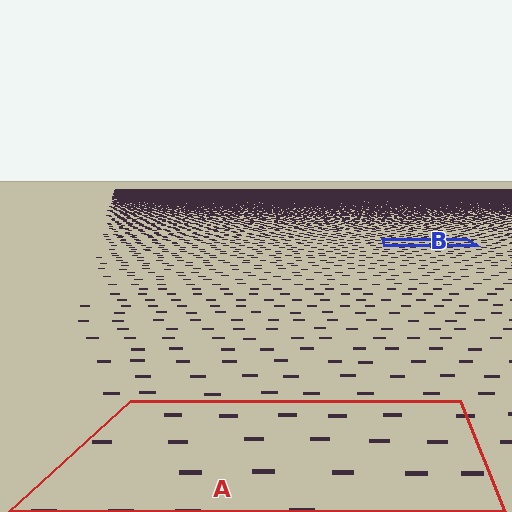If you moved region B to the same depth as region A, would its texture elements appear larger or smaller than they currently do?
They would appear larger. At a closer depth, the same texture elements are projected at a bigger on-screen size.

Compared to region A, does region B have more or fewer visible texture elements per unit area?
Region B has more texture elements per unit area — they are packed more densely because it is farther away.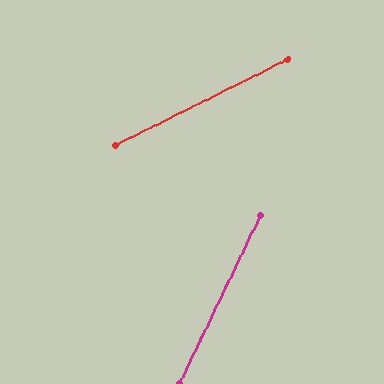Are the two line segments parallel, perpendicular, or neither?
Neither parallel nor perpendicular — they differ by about 38°.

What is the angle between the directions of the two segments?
Approximately 38 degrees.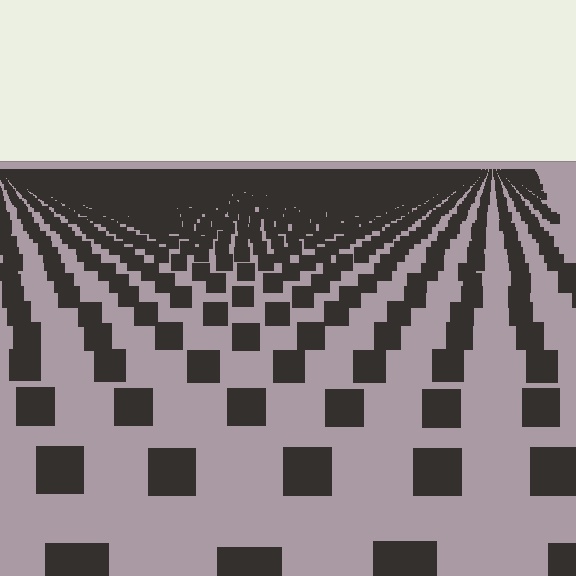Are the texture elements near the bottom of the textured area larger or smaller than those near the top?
Larger. Near the bottom, elements are closer to the viewer and appear at a bigger on-screen size.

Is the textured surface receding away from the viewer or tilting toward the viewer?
The surface is receding away from the viewer. Texture elements get smaller and denser toward the top.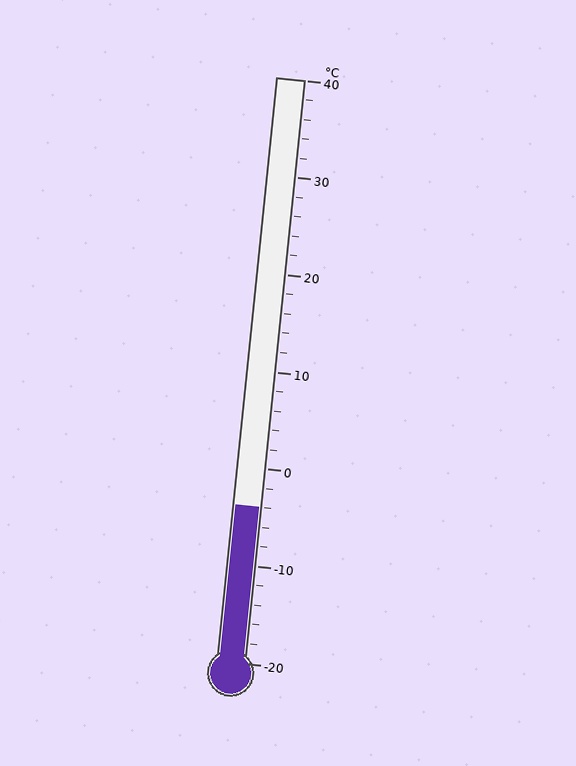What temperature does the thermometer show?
The thermometer shows approximately -4°C.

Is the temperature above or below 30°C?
The temperature is below 30°C.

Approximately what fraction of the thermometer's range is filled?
The thermometer is filled to approximately 25% of its range.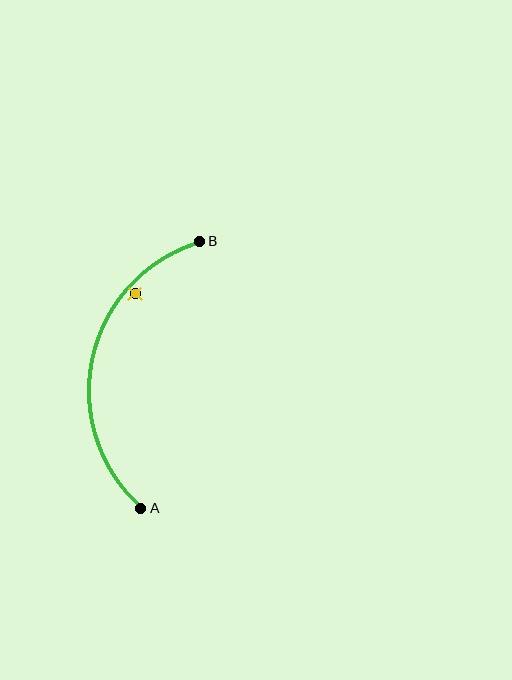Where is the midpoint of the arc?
The arc midpoint is the point on the curve farthest from the straight line joining A and B. It sits to the left of that line.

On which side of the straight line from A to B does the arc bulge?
The arc bulges to the left of the straight line connecting A and B.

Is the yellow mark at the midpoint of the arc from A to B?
No — the yellow mark does not lie on the arc at all. It sits slightly inside the curve.